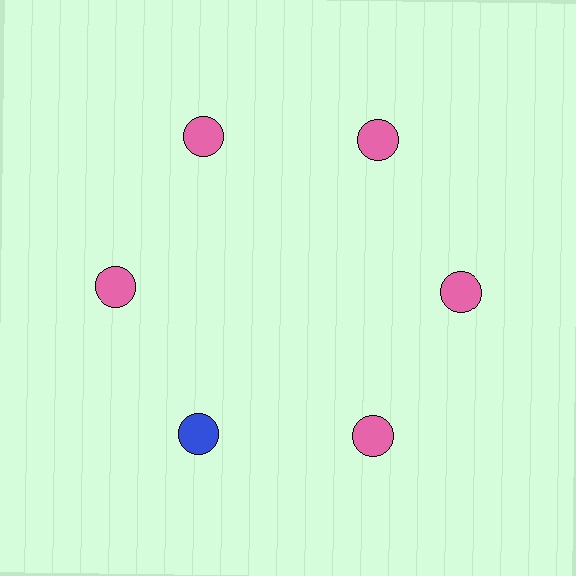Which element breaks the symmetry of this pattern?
The blue circle at roughly the 7 o'clock position breaks the symmetry. All other shapes are pink circles.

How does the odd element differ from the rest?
It has a different color: blue instead of pink.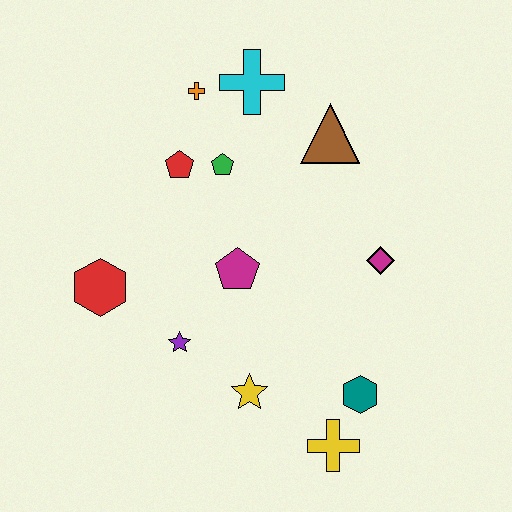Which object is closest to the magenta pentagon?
The purple star is closest to the magenta pentagon.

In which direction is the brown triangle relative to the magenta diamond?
The brown triangle is above the magenta diamond.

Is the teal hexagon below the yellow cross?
No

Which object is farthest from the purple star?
The cyan cross is farthest from the purple star.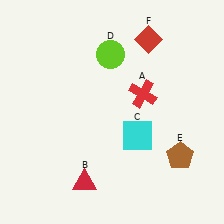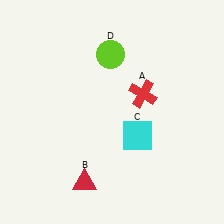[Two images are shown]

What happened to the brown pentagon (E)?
The brown pentagon (E) was removed in Image 2. It was in the bottom-right area of Image 1.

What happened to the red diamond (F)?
The red diamond (F) was removed in Image 2. It was in the top-right area of Image 1.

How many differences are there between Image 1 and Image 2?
There are 2 differences between the two images.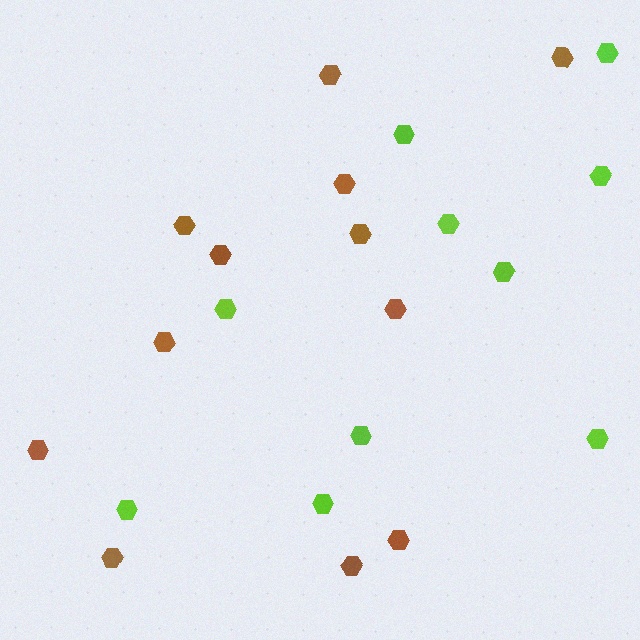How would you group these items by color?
There are 2 groups: one group of brown hexagons (12) and one group of lime hexagons (10).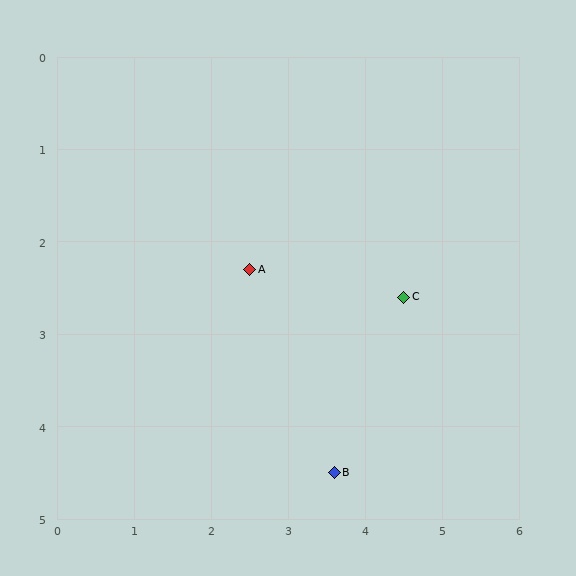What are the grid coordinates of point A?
Point A is at approximately (2.5, 2.3).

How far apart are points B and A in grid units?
Points B and A are about 2.5 grid units apart.